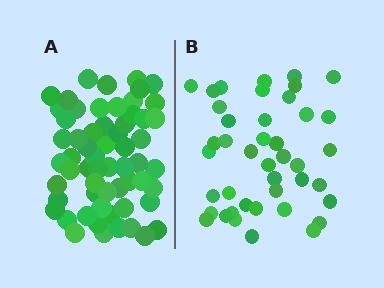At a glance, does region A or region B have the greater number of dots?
Region A (the left region) has more dots.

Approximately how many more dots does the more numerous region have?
Region A has approximately 20 more dots than region B.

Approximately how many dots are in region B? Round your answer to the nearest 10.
About 40 dots. (The exact count is 42, which rounds to 40.)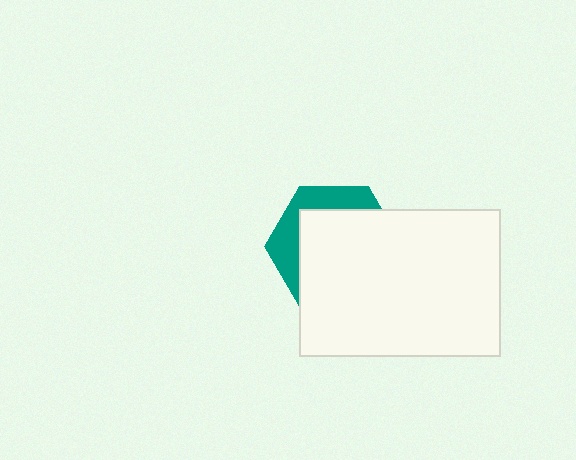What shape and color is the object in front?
The object in front is a white rectangle.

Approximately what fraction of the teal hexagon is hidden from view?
Roughly 69% of the teal hexagon is hidden behind the white rectangle.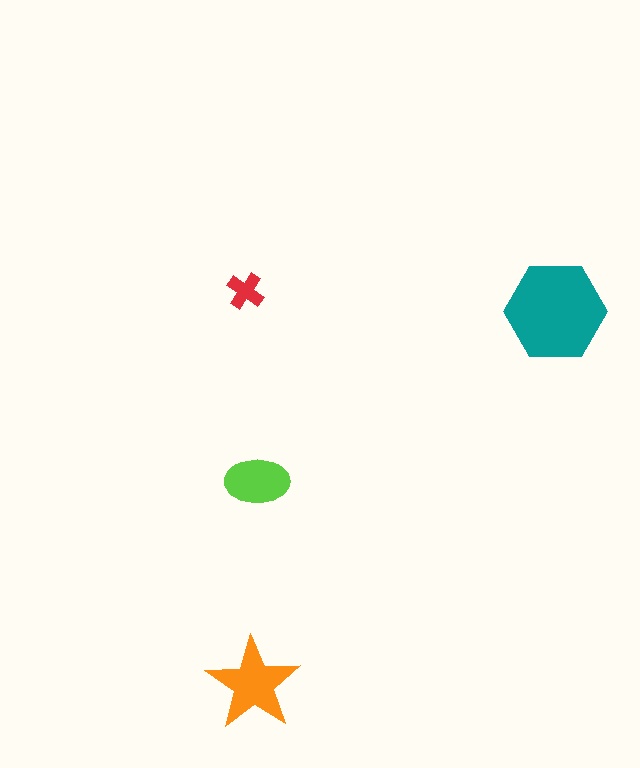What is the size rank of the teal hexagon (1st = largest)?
1st.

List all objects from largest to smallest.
The teal hexagon, the orange star, the lime ellipse, the red cross.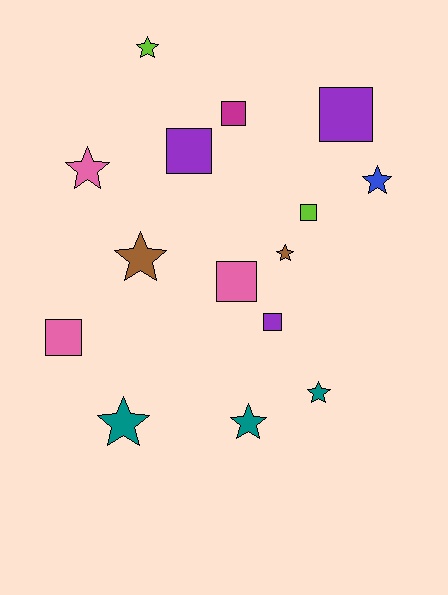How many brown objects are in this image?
There are 2 brown objects.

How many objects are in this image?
There are 15 objects.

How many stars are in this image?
There are 8 stars.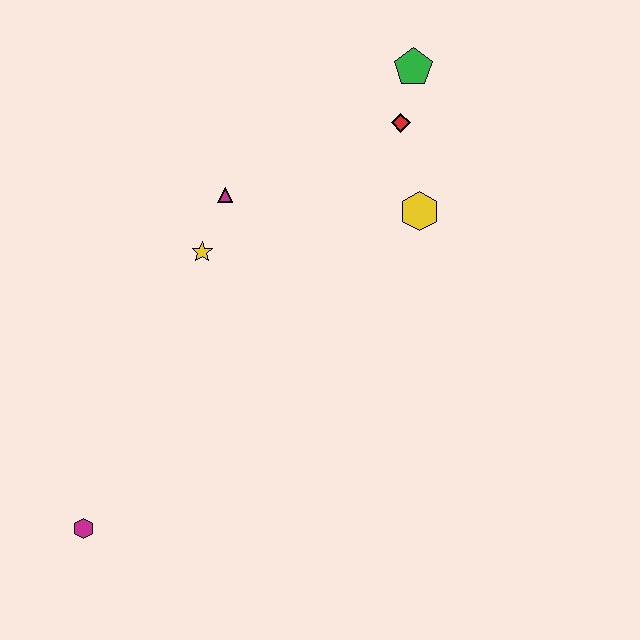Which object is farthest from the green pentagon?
The magenta hexagon is farthest from the green pentagon.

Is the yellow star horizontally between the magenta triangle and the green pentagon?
No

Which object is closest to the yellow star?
The magenta triangle is closest to the yellow star.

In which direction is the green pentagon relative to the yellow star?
The green pentagon is to the right of the yellow star.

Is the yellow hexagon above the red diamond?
No